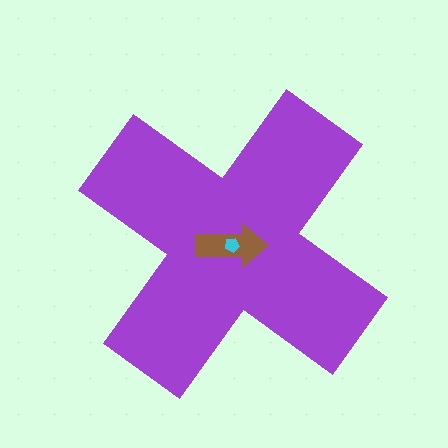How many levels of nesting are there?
3.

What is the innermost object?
The cyan pentagon.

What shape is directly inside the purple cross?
The brown arrow.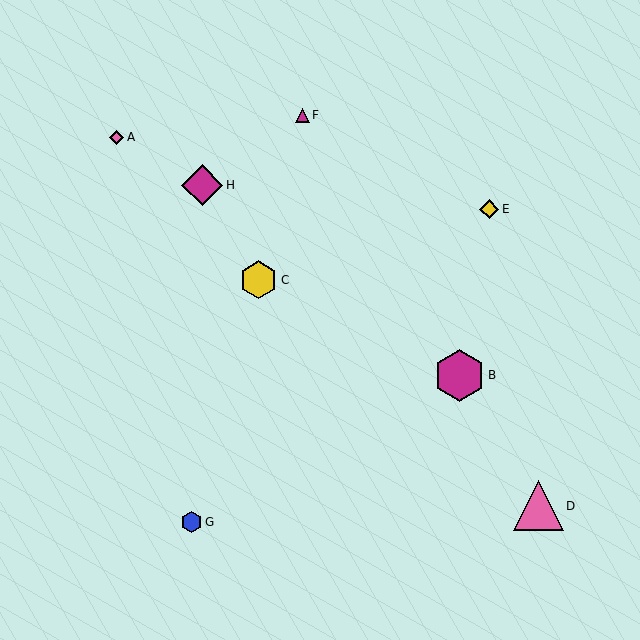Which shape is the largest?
The magenta hexagon (labeled B) is the largest.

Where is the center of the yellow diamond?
The center of the yellow diamond is at (489, 209).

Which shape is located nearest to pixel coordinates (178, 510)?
The blue hexagon (labeled G) at (192, 522) is nearest to that location.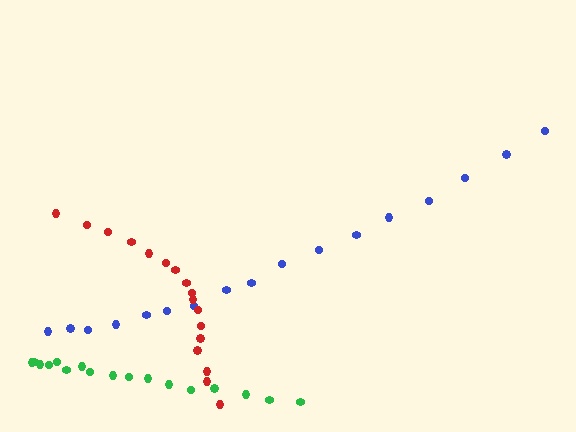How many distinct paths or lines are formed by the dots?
There are 3 distinct paths.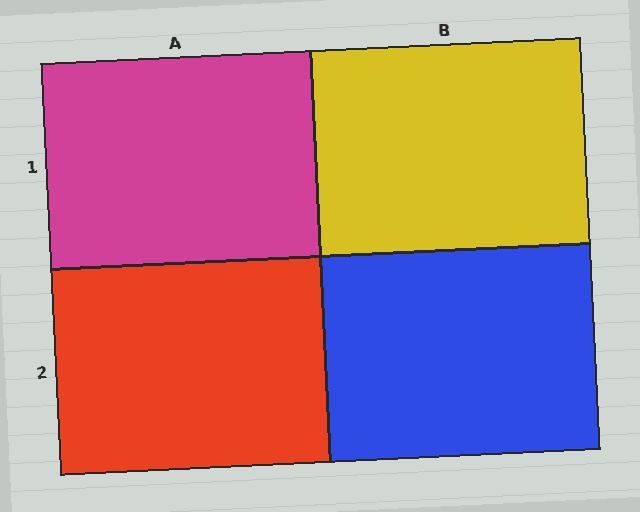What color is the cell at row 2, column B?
Blue.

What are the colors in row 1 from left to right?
Magenta, yellow.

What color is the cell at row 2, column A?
Red.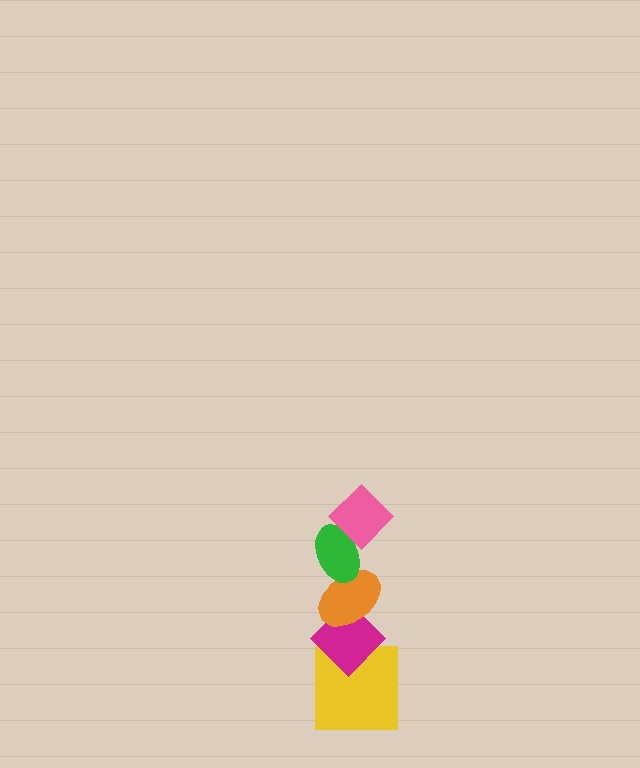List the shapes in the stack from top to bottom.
From top to bottom: the pink diamond, the green ellipse, the orange ellipse, the magenta diamond, the yellow square.